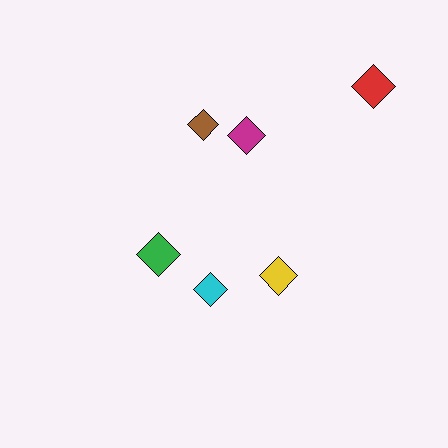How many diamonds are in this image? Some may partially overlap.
There are 6 diamonds.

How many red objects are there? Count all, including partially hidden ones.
There is 1 red object.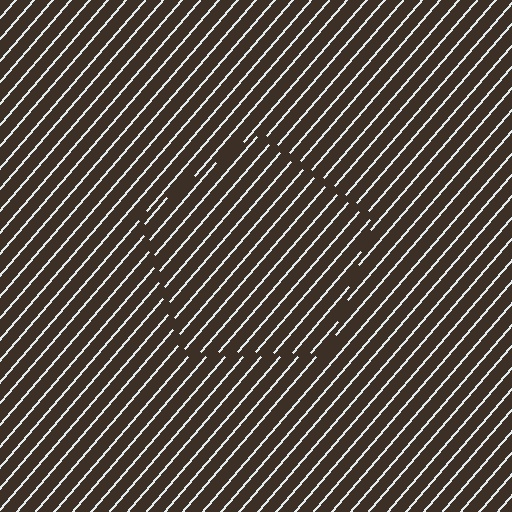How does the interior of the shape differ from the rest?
The interior of the shape contains the same grating, shifted by half a period — the contour is defined by the phase discontinuity where line-ends from the inner and outer gratings abut.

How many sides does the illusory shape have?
5 sides — the line-ends trace a pentagon.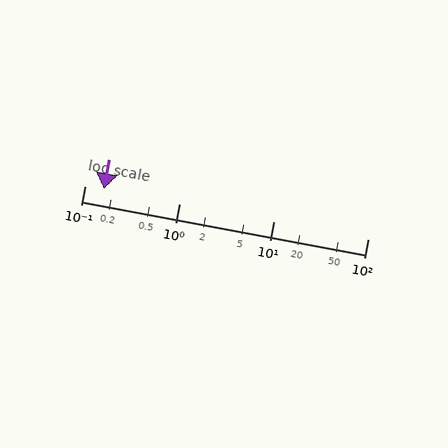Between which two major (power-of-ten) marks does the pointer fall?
The pointer is between 0.1 and 1.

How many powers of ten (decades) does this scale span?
The scale spans 3 decades, from 0.1 to 100.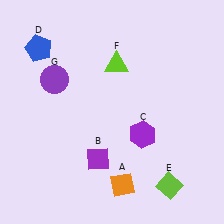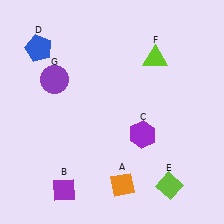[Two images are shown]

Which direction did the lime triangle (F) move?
The lime triangle (F) moved right.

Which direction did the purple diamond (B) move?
The purple diamond (B) moved left.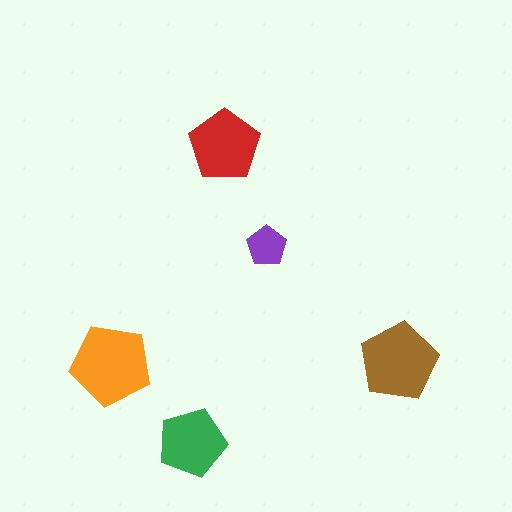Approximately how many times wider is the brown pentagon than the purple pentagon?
About 2 times wider.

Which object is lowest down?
The green pentagon is bottommost.